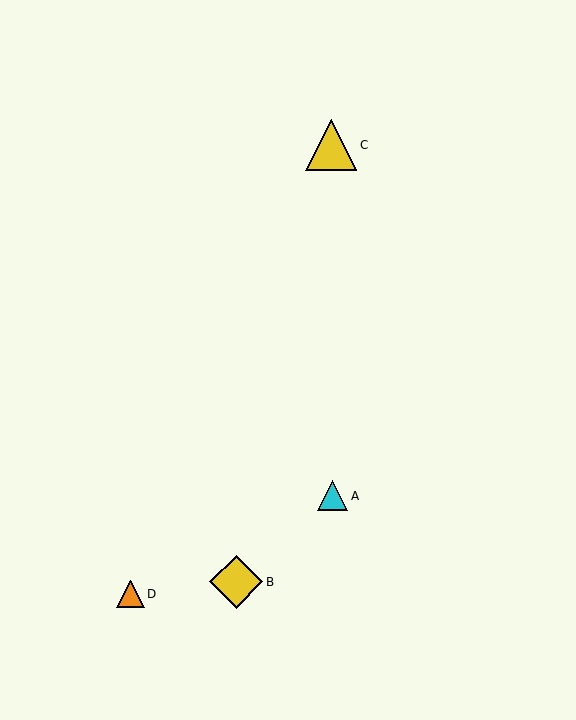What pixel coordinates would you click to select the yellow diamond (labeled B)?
Click at (236, 582) to select the yellow diamond B.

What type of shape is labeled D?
Shape D is an orange triangle.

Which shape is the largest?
The yellow diamond (labeled B) is the largest.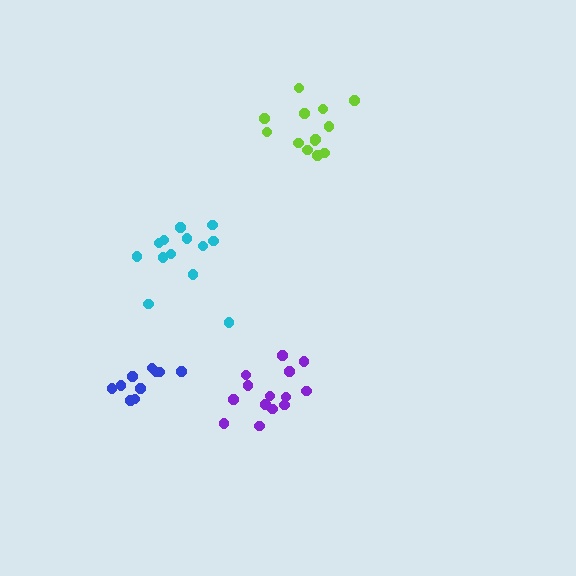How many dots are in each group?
Group 1: 13 dots, Group 2: 10 dots, Group 3: 14 dots, Group 4: 13 dots (50 total).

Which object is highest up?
The lime cluster is topmost.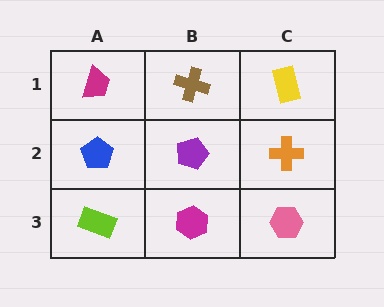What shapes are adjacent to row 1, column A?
A blue pentagon (row 2, column A), a brown cross (row 1, column B).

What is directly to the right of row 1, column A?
A brown cross.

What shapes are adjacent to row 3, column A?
A blue pentagon (row 2, column A), a magenta hexagon (row 3, column B).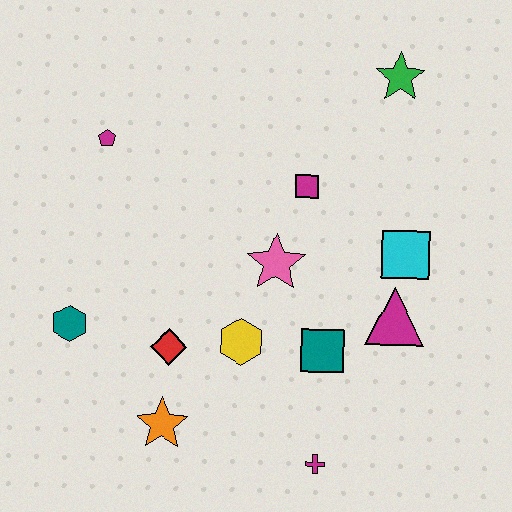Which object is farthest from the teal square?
The magenta pentagon is farthest from the teal square.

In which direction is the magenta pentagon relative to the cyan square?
The magenta pentagon is to the left of the cyan square.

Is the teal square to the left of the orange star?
No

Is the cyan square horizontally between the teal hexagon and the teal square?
No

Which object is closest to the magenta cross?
The teal square is closest to the magenta cross.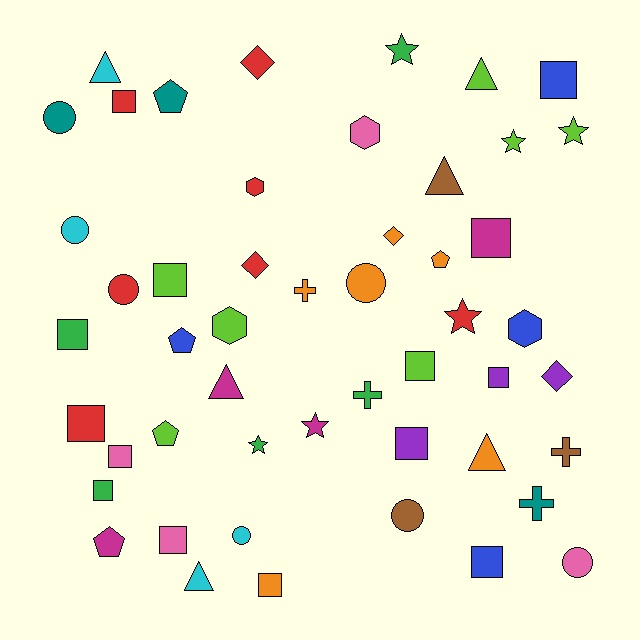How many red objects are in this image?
There are 7 red objects.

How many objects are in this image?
There are 50 objects.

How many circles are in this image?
There are 7 circles.